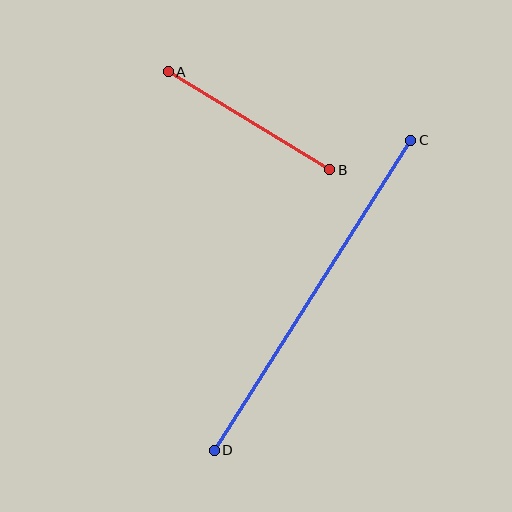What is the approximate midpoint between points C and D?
The midpoint is at approximately (312, 295) pixels.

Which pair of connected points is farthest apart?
Points C and D are farthest apart.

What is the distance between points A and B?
The distance is approximately 189 pixels.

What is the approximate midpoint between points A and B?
The midpoint is at approximately (249, 121) pixels.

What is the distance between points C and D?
The distance is approximately 367 pixels.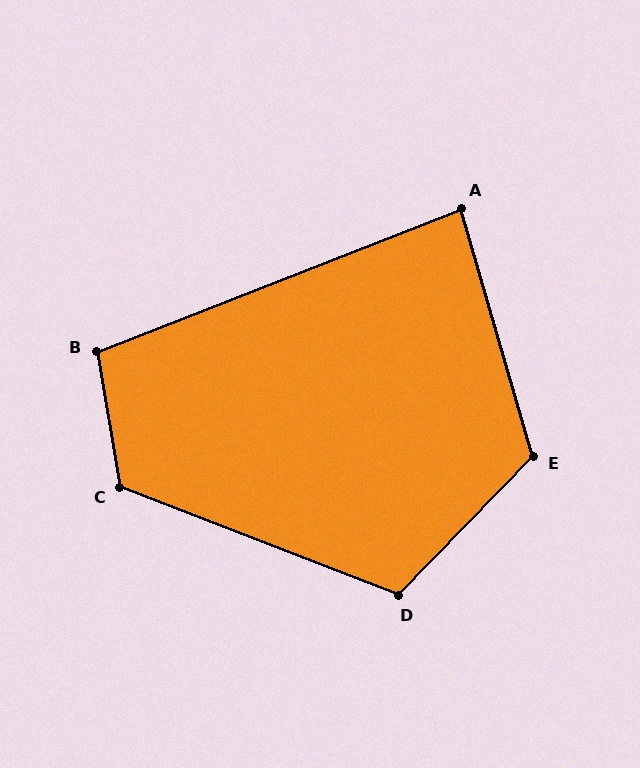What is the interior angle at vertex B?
Approximately 102 degrees (obtuse).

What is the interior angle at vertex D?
Approximately 113 degrees (obtuse).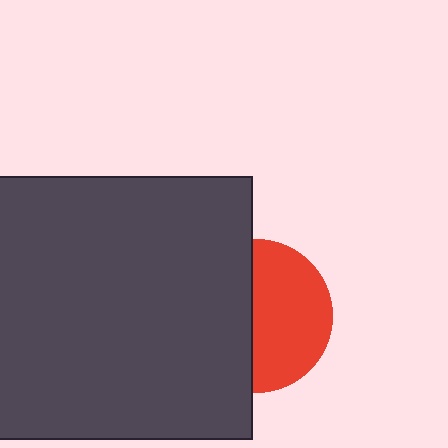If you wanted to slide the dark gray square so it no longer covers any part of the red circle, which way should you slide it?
Slide it left — that is the most direct way to separate the two shapes.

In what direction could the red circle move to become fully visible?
The red circle could move right. That would shift it out from behind the dark gray square entirely.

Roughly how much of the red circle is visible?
About half of it is visible (roughly 52%).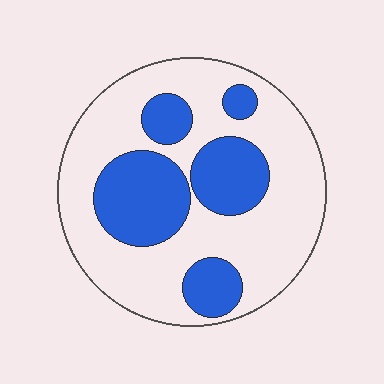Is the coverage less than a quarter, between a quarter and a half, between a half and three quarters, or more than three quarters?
Between a quarter and a half.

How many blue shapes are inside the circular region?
5.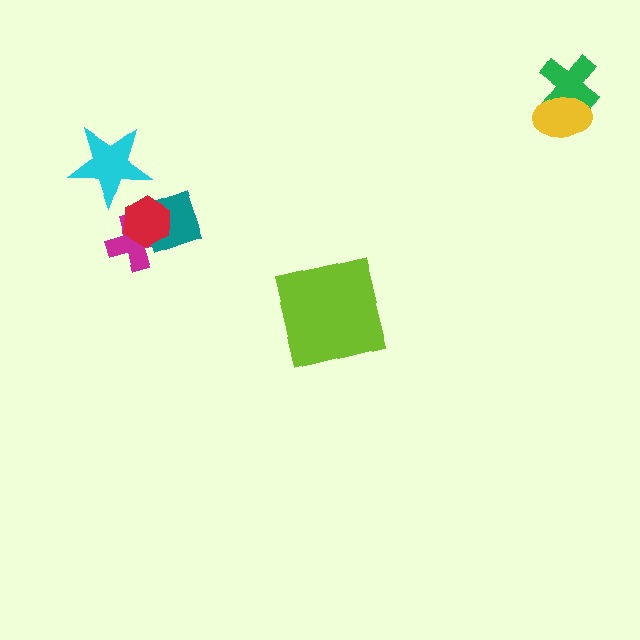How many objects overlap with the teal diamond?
2 objects overlap with the teal diamond.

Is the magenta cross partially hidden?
Yes, it is partially covered by another shape.